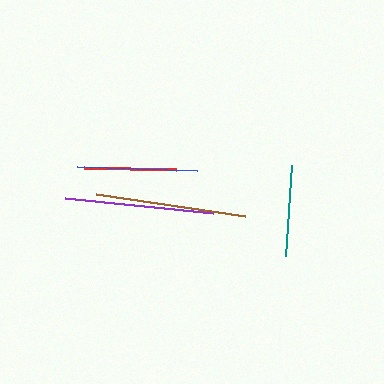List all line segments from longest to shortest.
From longest to shortest: brown, purple, blue, red, teal.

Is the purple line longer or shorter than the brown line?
The brown line is longer than the purple line.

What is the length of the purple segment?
The purple segment is approximately 149 pixels long.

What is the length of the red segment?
The red segment is approximately 92 pixels long.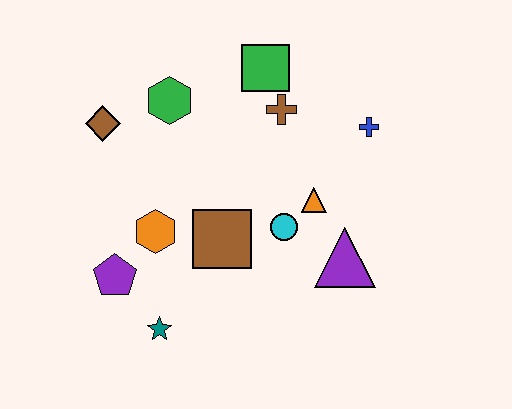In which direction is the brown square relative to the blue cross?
The brown square is to the left of the blue cross.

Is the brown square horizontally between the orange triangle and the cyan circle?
No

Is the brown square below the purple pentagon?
No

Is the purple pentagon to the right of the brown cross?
No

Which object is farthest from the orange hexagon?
The blue cross is farthest from the orange hexagon.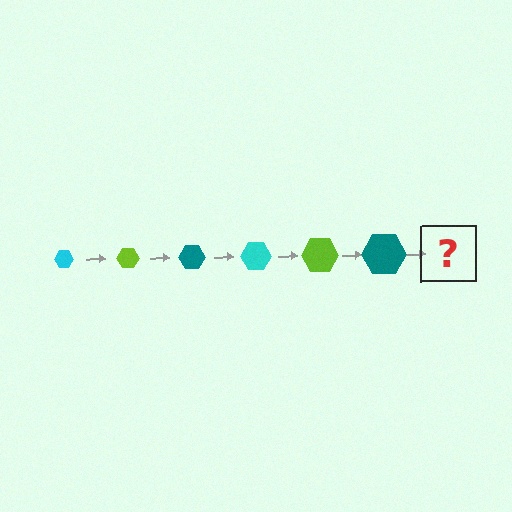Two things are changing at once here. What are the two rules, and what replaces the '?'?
The two rules are that the hexagon grows larger each step and the color cycles through cyan, lime, and teal. The '?' should be a cyan hexagon, larger than the previous one.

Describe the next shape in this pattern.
It should be a cyan hexagon, larger than the previous one.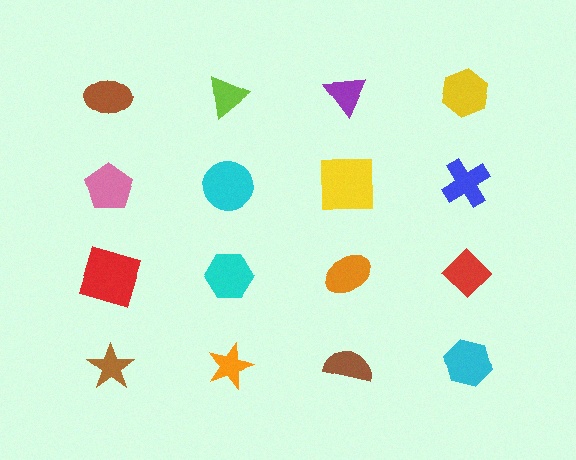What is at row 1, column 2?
A lime triangle.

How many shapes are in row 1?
4 shapes.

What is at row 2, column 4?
A blue cross.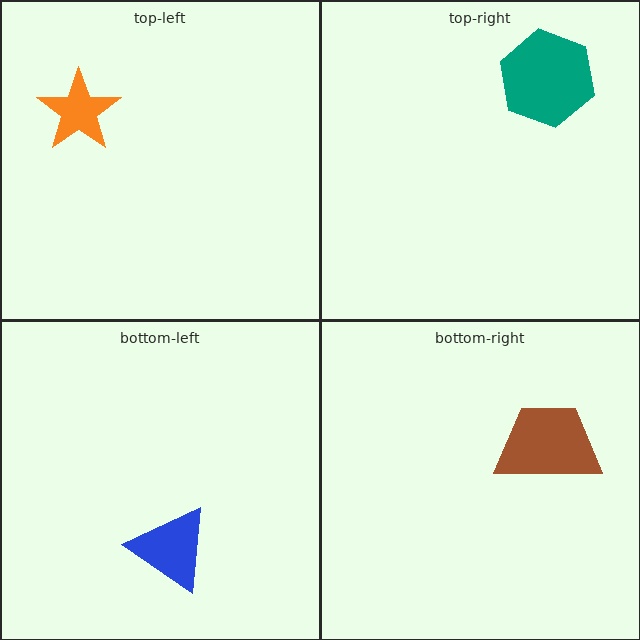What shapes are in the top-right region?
The teal hexagon.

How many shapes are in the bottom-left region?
1.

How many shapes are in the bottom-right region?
1.